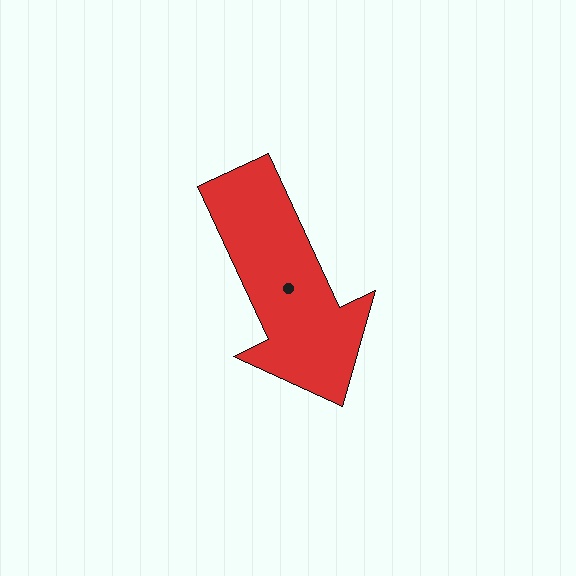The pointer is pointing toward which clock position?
Roughly 5 o'clock.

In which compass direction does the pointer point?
Southeast.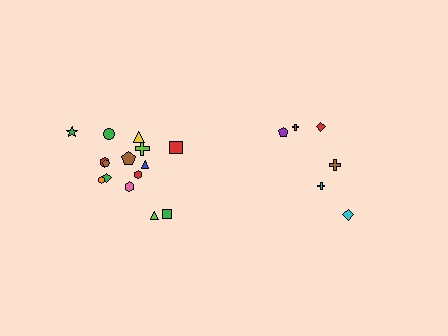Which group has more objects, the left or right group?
The left group.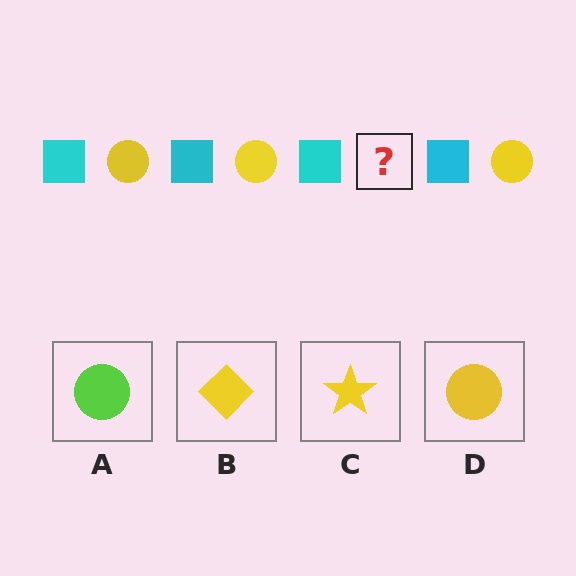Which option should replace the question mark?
Option D.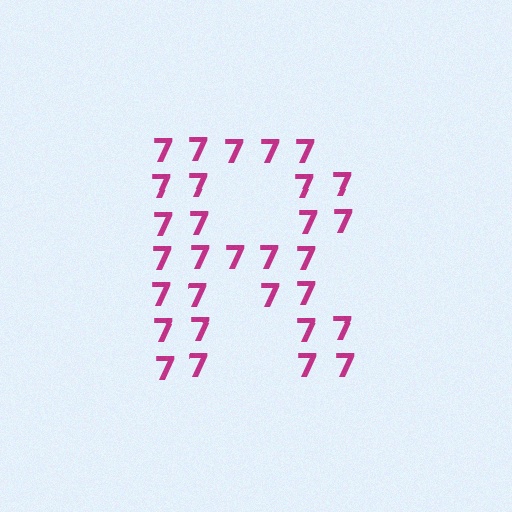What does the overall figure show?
The overall figure shows the letter R.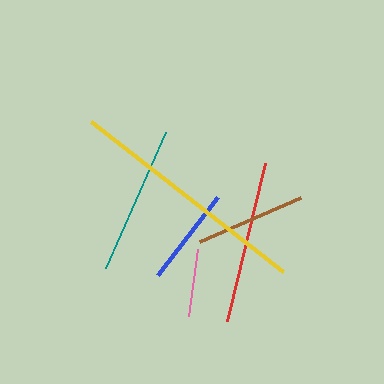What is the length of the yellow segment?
The yellow segment is approximately 244 pixels long.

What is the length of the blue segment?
The blue segment is approximately 98 pixels long.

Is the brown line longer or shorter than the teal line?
The teal line is longer than the brown line.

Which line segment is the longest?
The yellow line is the longest at approximately 244 pixels.